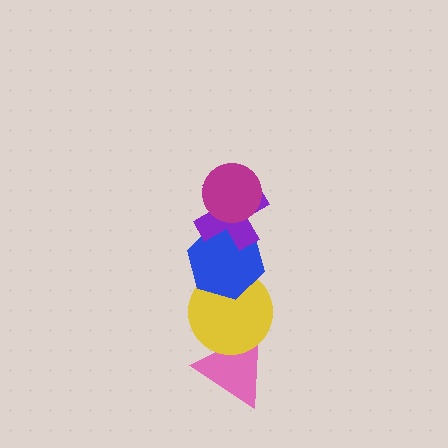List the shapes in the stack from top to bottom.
From top to bottom: the magenta circle, the purple cross, the blue hexagon, the yellow circle, the pink triangle.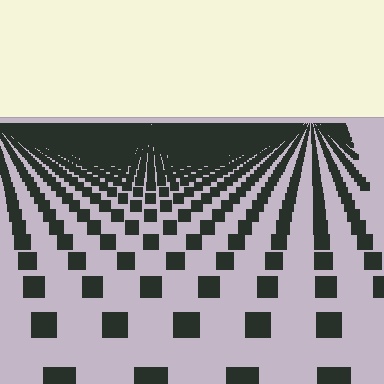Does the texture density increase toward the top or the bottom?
Density increases toward the top.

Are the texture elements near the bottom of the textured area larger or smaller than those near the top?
Larger. Near the bottom, elements are closer to the viewer and appear at a bigger on-screen size.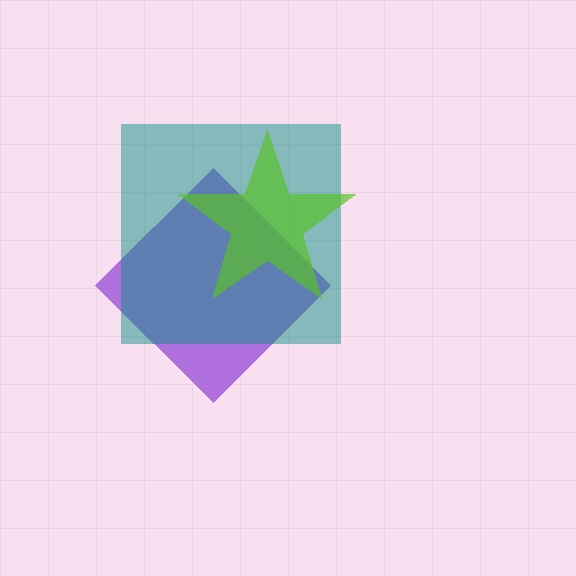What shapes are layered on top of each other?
The layered shapes are: a purple diamond, a teal square, a lime star.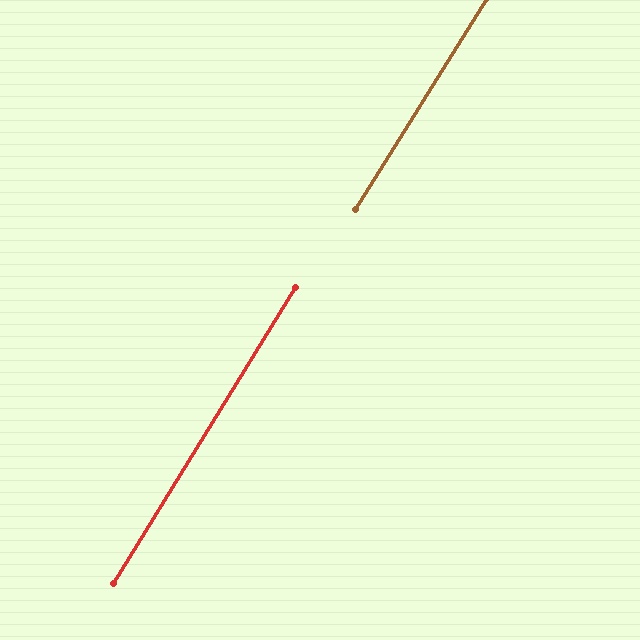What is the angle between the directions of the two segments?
Approximately 0 degrees.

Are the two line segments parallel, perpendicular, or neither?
Parallel — their directions differ by only 0.1°.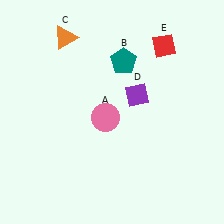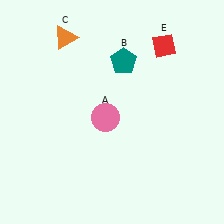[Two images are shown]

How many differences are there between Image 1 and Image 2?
There is 1 difference between the two images.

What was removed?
The purple diamond (D) was removed in Image 2.